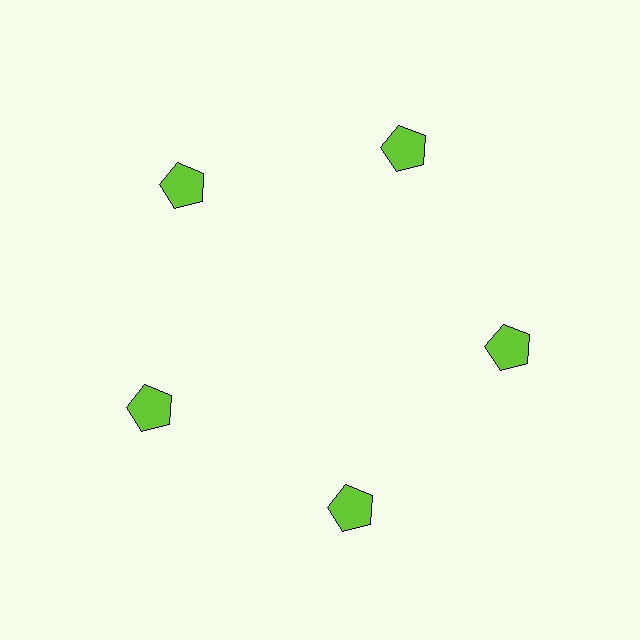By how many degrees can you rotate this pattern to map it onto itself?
The pattern maps onto itself every 72 degrees of rotation.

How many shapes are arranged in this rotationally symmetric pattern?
There are 5 shapes, arranged in 5 groups of 1.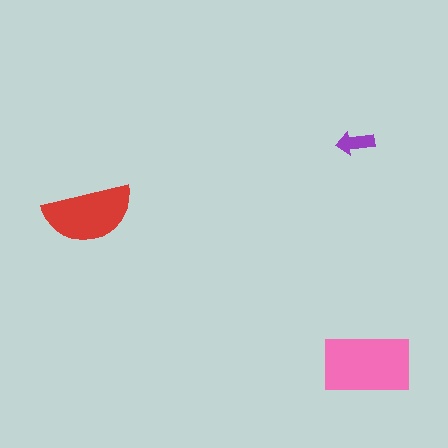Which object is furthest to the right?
The pink rectangle is rightmost.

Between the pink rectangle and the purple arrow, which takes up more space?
The pink rectangle.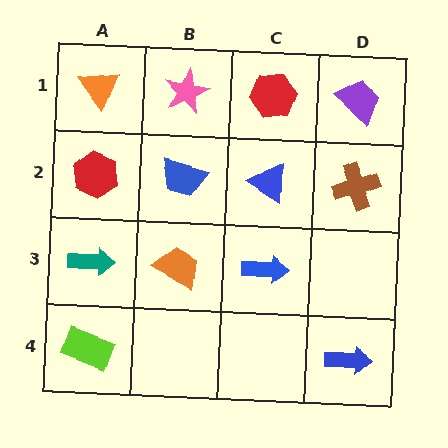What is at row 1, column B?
A pink star.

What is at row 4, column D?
A blue arrow.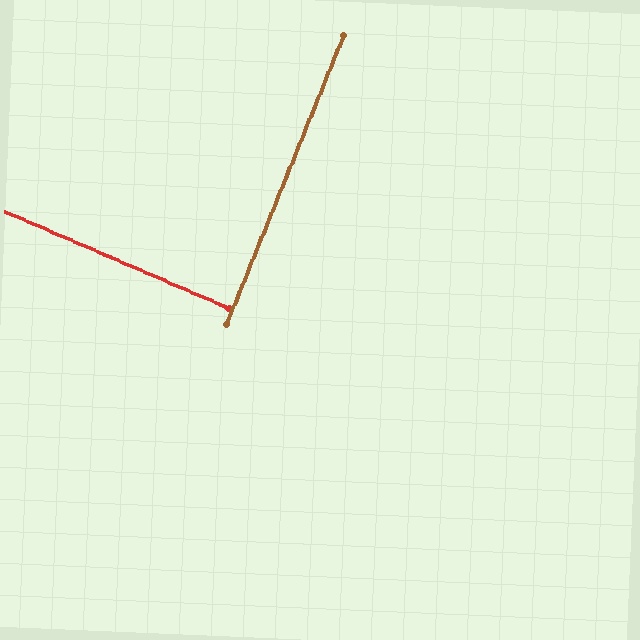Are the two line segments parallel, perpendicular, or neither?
Perpendicular — they meet at approximately 89°.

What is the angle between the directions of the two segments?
Approximately 89 degrees.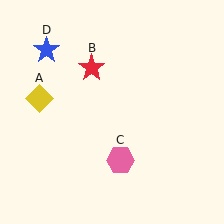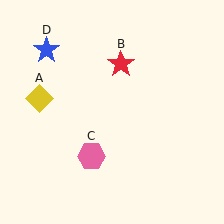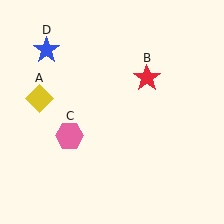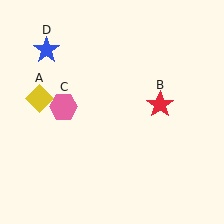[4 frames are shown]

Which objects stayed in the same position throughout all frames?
Yellow diamond (object A) and blue star (object D) remained stationary.